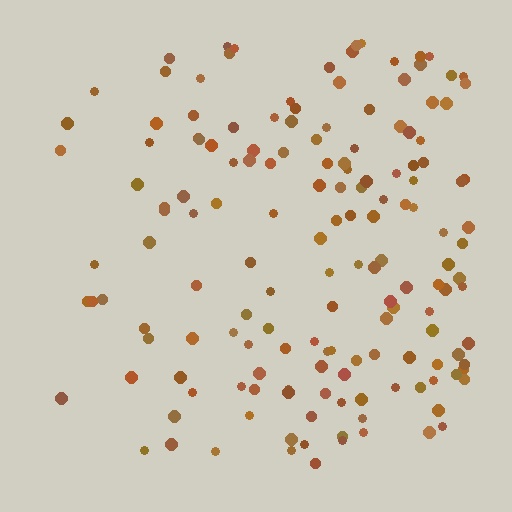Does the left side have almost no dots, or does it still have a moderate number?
Still a moderate number, just noticeably fewer than the right.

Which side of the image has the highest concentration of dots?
The right.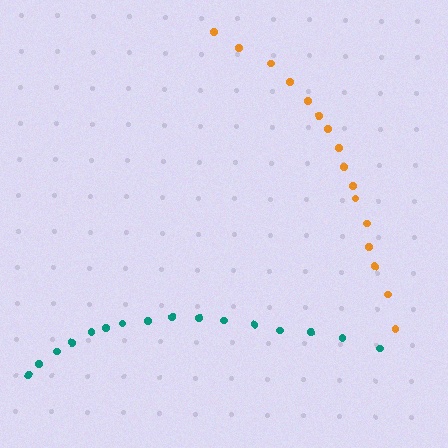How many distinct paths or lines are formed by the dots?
There are 2 distinct paths.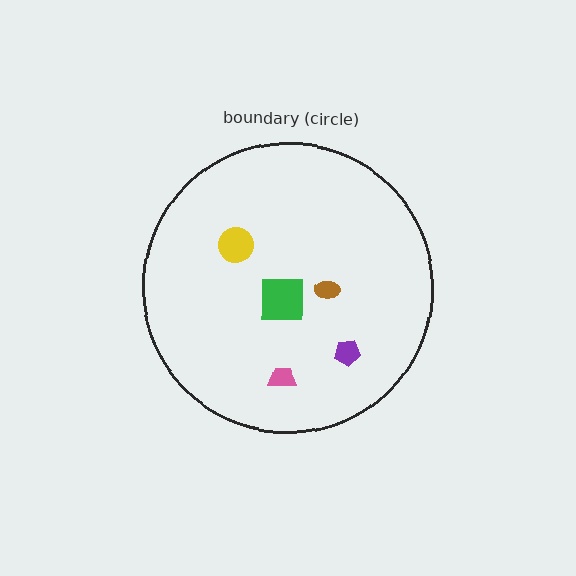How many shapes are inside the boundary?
5 inside, 0 outside.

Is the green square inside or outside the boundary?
Inside.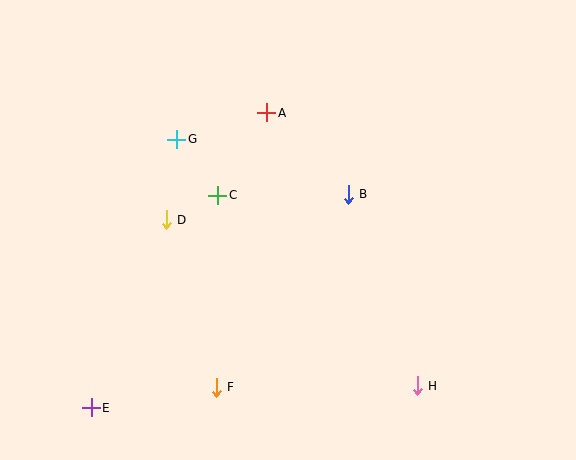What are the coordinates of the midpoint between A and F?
The midpoint between A and F is at (241, 250).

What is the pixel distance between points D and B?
The distance between D and B is 184 pixels.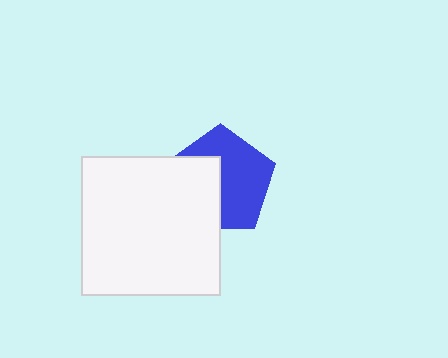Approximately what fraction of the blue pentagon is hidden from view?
Roughly 43% of the blue pentagon is hidden behind the white square.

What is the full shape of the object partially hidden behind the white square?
The partially hidden object is a blue pentagon.